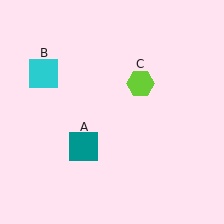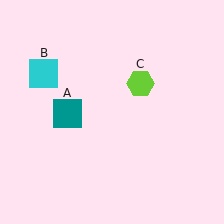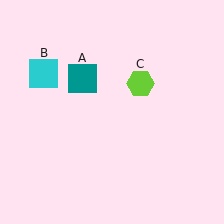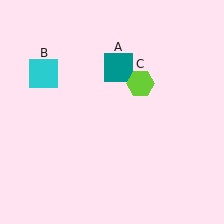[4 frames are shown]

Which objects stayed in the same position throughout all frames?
Cyan square (object B) and lime hexagon (object C) remained stationary.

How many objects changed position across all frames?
1 object changed position: teal square (object A).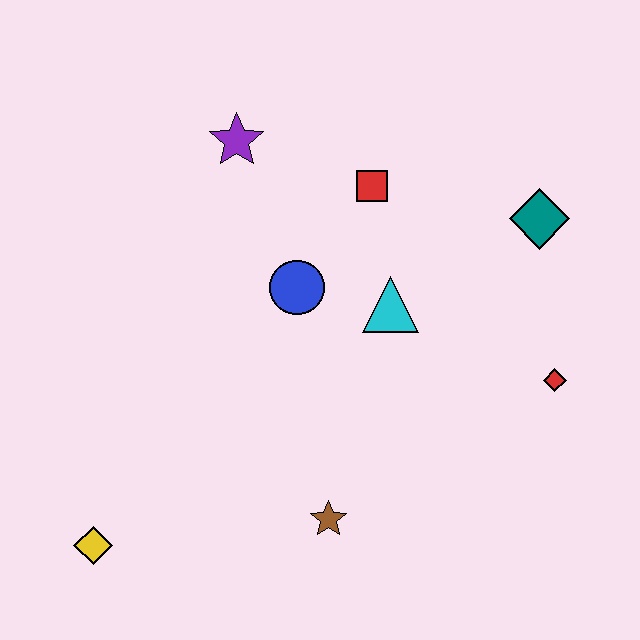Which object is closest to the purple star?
The red square is closest to the purple star.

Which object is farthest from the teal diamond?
The yellow diamond is farthest from the teal diamond.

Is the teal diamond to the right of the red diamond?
No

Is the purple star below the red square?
No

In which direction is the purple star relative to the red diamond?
The purple star is to the left of the red diamond.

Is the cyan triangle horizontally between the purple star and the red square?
No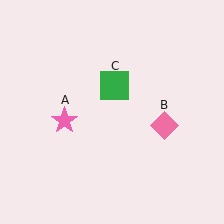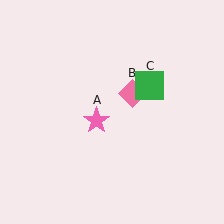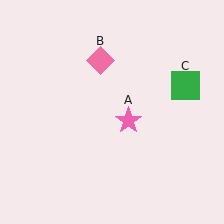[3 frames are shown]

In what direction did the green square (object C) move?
The green square (object C) moved right.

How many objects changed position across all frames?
3 objects changed position: pink star (object A), pink diamond (object B), green square (object C).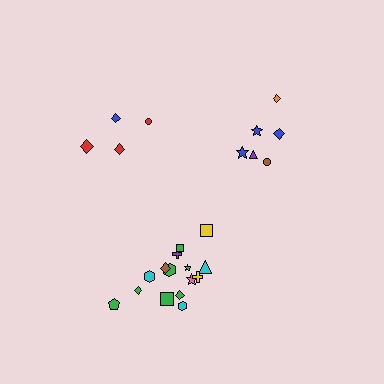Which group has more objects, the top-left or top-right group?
The top-right group.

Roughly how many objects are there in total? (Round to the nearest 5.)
Roughly 25 objects in total.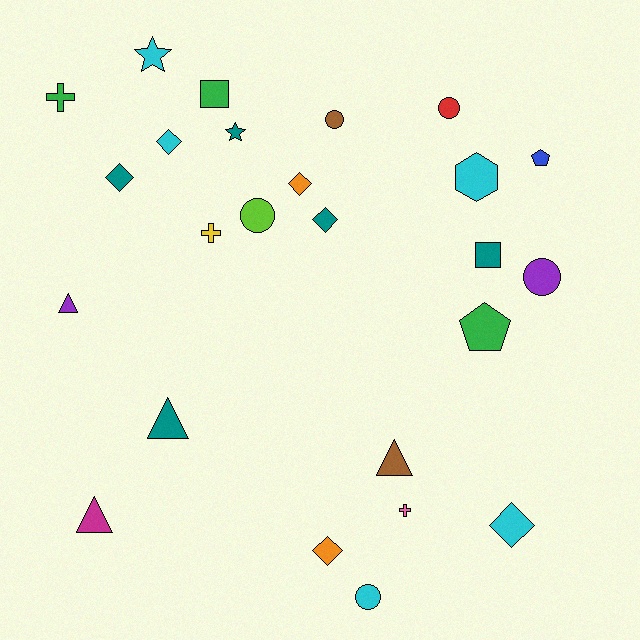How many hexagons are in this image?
There is 1 hexagon.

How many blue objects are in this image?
There is 1 blue object.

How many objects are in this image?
There are 25 objects.